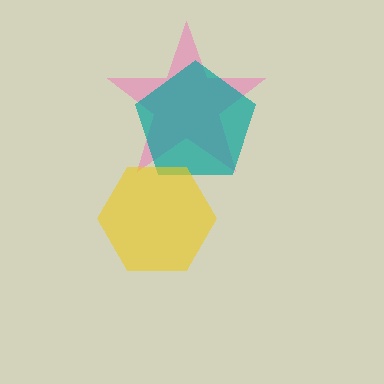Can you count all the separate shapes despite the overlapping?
Yes, there are 3 separate shapes.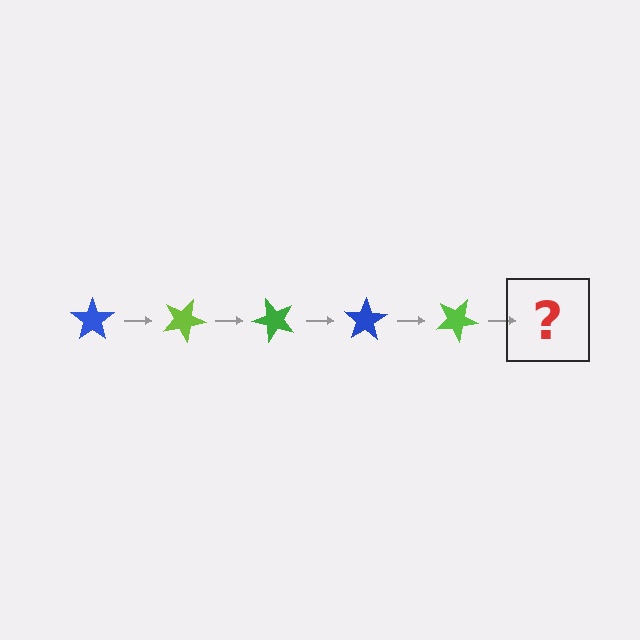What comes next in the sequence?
The next element should be a green star, rotated 125 degrees from the start.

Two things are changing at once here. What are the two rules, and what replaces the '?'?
The two rules are that it rotates 25 degrees each step and the color cycles through blue, lime, and green. The '?' should be a green star, rotated 125 degrees from the start.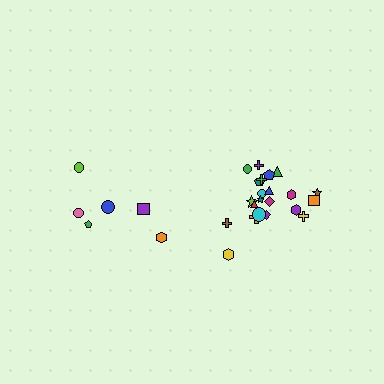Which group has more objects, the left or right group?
The right group.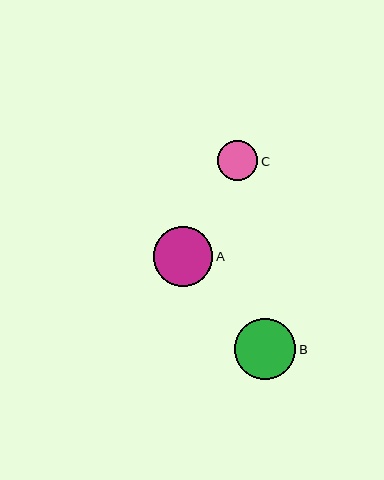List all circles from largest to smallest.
From largest to smallest: B, A, C.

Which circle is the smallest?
Circle C is the smallest with a size of approximately 40 pixels.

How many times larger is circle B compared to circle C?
Circle B is approximately 1.5 times the size of circle C.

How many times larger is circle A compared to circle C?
Circle A is approximately 1.5 times the size of circle C.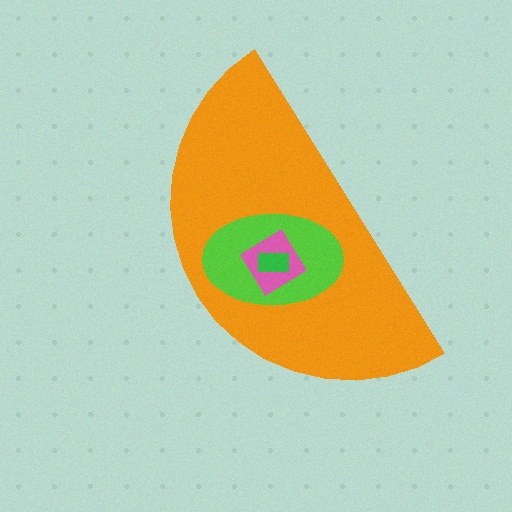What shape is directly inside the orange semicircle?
The lime ellipse.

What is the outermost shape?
The orange semicircle.